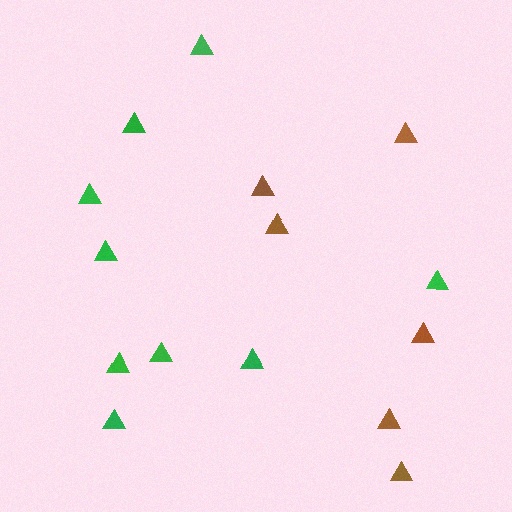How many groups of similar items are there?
There are 2 groups: one group of green triangles (9) and one group of brown triangles (6).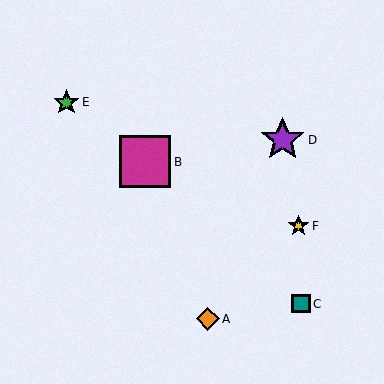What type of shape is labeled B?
Shape B is a magenta square.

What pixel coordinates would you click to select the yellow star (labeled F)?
Click at (299, 226) to select the yellow star F.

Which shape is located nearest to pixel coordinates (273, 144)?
The purple star (labeled D) at (283, 140) is nearest to that location.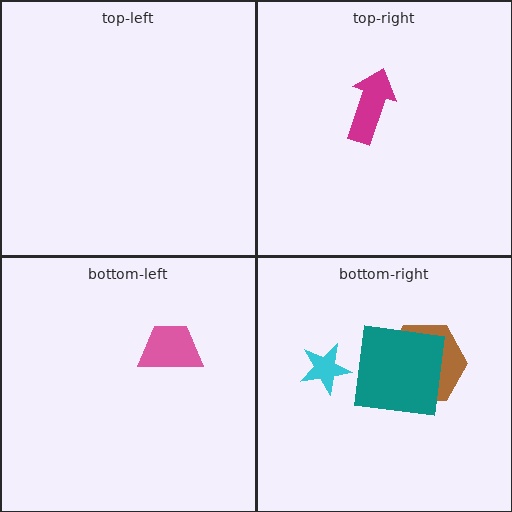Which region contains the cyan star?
The bottom-right region.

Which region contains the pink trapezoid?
The bottom-left region.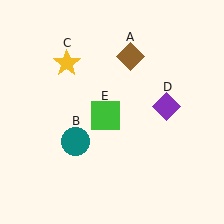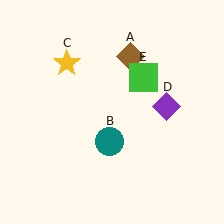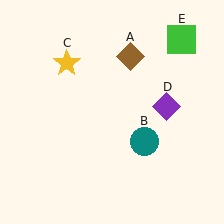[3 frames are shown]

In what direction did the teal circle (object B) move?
The teal circle (object B) moved right.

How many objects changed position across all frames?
2 objects changed position: teal circle (object B), green square (object E).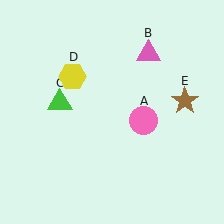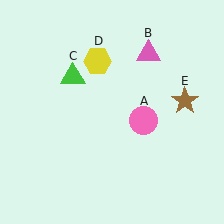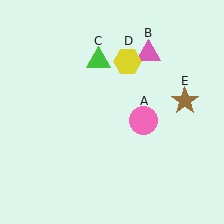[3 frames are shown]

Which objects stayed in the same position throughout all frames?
Pink circle (object A) and pink triangle (object B) and brown star (object E) remained stationary.